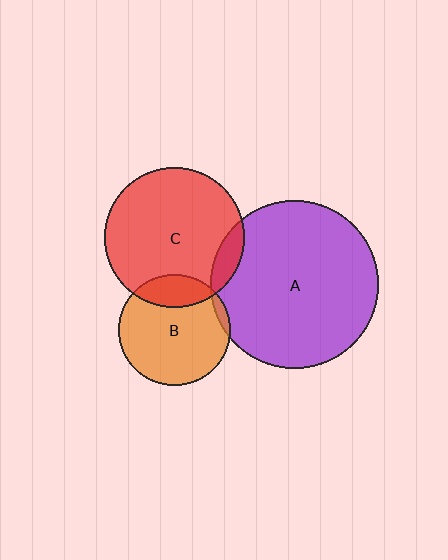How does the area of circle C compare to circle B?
Approximately 1.6 times.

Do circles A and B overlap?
Yes.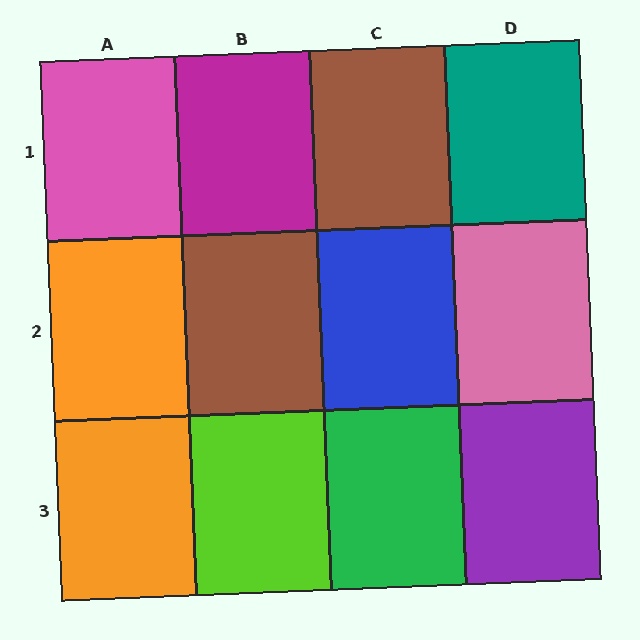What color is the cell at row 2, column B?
Brown.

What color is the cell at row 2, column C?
Blue.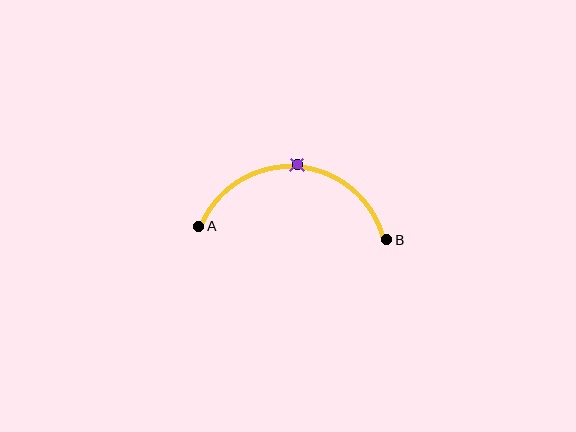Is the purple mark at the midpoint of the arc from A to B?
Yes. The purple mark lies on the arc at equal arc-length from both A and B — it is the arc midpoint.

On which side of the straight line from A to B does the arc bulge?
The arc bulges above the straight line connecting A and B.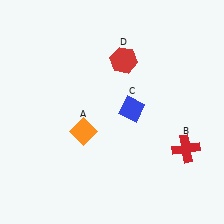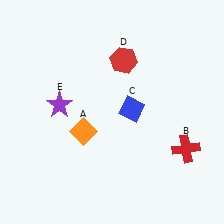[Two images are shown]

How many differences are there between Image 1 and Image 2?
There is 1 difference between the two images.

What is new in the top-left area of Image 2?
A purple star (E) was added in the top-left area of Image 2.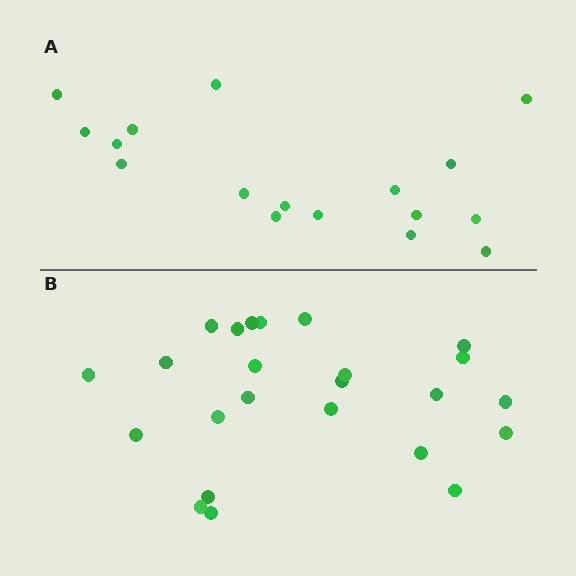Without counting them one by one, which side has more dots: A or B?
Region B (the bottom region) has more dots.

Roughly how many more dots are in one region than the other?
Region B has roughly 8 or so more dots than region A.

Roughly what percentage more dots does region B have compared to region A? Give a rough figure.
About 40% more.